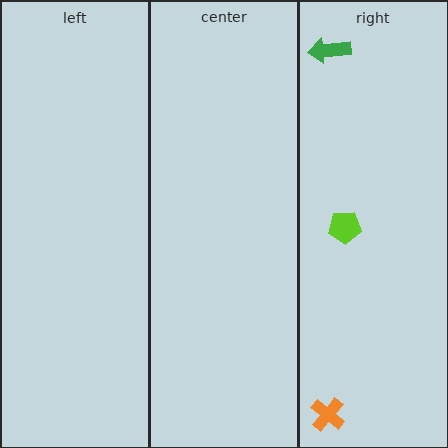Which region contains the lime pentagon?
The right region.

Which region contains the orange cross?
The right region.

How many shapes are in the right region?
3.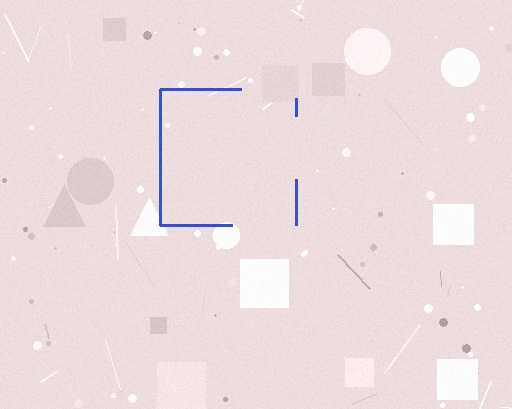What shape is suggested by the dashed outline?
The dashed outline suggests a square.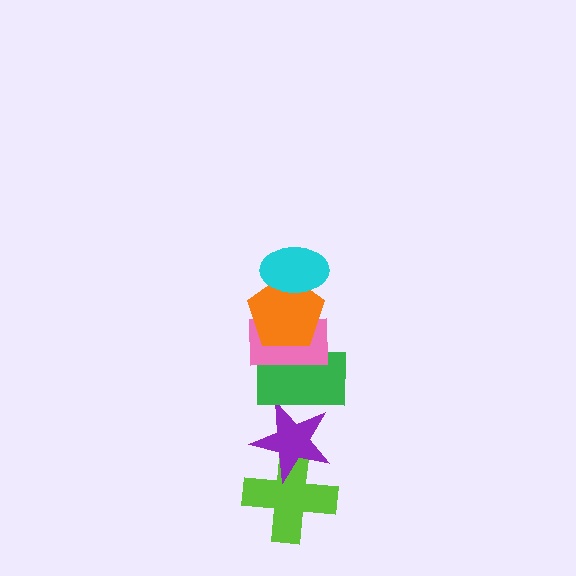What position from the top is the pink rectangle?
The pink rectangle is 3rd from the top.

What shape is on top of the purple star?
The green rectangle is on top of the purple star.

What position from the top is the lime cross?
The lime cross is 6th from the top.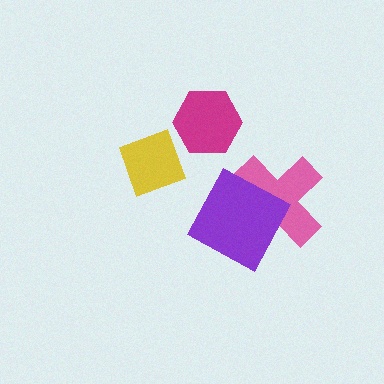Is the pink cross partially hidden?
Yes, it is partially covered by another shape.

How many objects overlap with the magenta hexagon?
0 objects overlap with the magenta hexagon.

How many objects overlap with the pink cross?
1 object overlaps with the pink cross.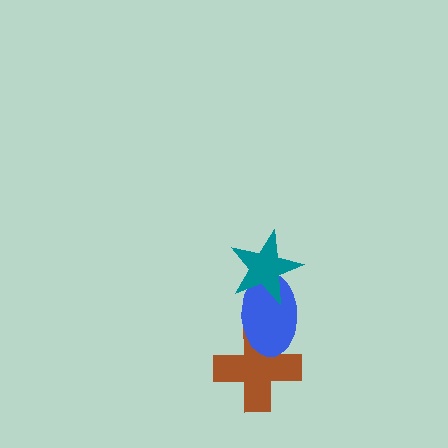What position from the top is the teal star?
The teal star is 1st from the top.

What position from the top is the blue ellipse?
The blue ellipse is 2nd from the top.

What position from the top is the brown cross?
The brown cross is 3rd from the top.